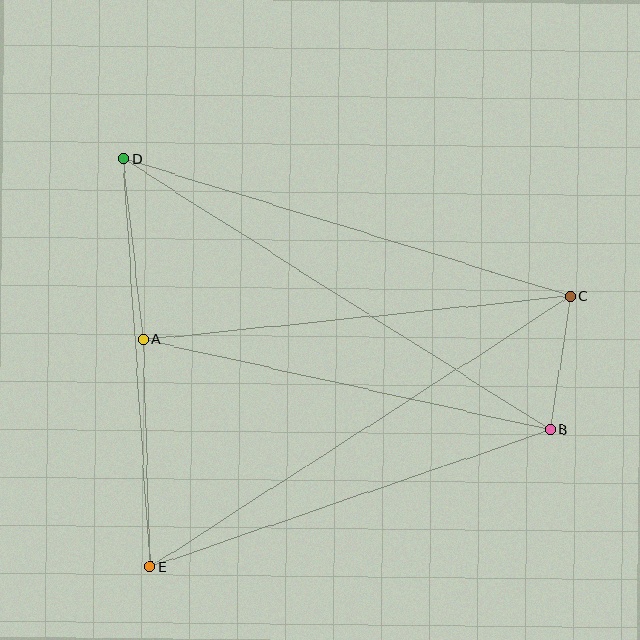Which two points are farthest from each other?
Points B and D are farthest from each other.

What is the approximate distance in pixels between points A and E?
The distance between A and E is approximately 228 pixels.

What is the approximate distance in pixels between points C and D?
The distance between C and D is approximately 468 pixels.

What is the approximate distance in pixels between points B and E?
The distance between B and E is approximately 423 pixels.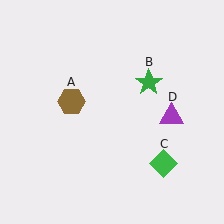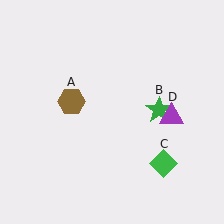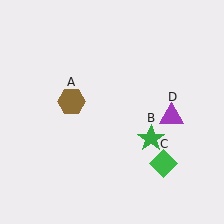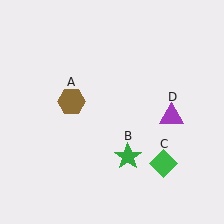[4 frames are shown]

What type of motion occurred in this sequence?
The green star (object B) rotated clockwise around the center of the scene.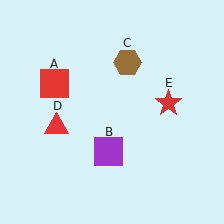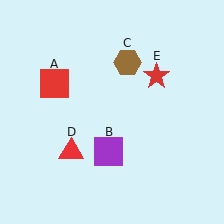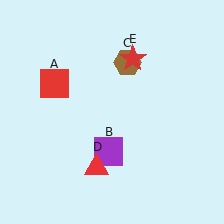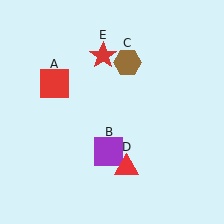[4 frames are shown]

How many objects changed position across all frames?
2 objects changed position: red triangle (object D), red star (object E).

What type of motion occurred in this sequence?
The red triangle (object D), red star (object E) rotated counterclockwise around the center of the scene.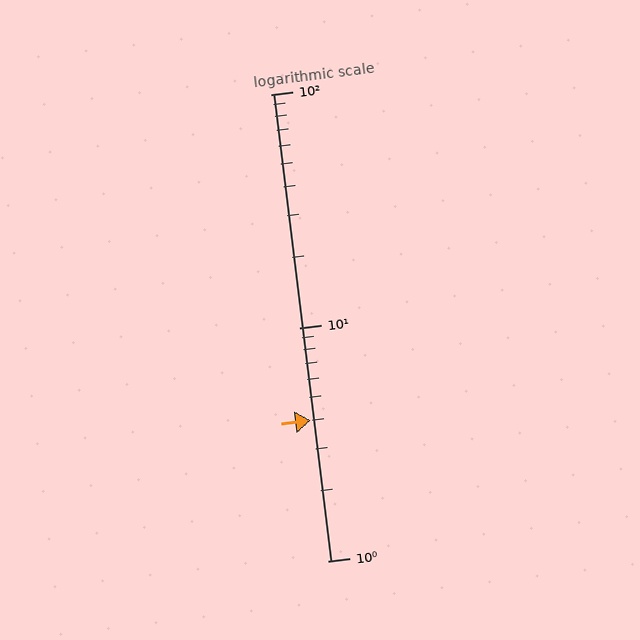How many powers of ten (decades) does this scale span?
The scale spans 2 decades, from 1 to 100.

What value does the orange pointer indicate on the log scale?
The pointer indicates approximately 4.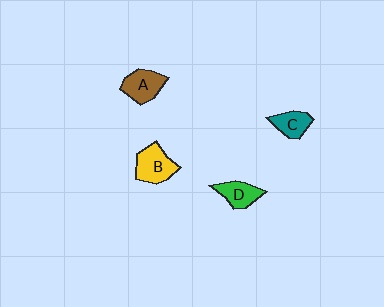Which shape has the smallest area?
Shape C (teal).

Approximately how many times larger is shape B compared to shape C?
Approximately 1.4 times.